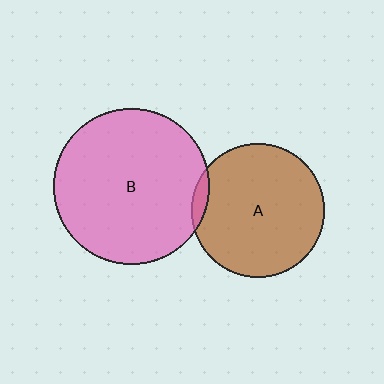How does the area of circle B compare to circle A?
Approximately 1.4 times.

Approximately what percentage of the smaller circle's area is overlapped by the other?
Approximately 5%.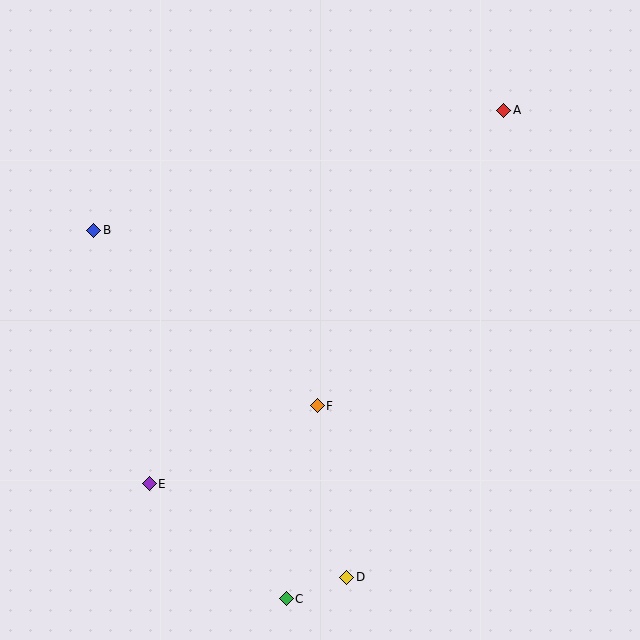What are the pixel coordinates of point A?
Point A is at (504, 110).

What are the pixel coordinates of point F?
Point F is at (317, 406).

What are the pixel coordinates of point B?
Point B is at (94, 230).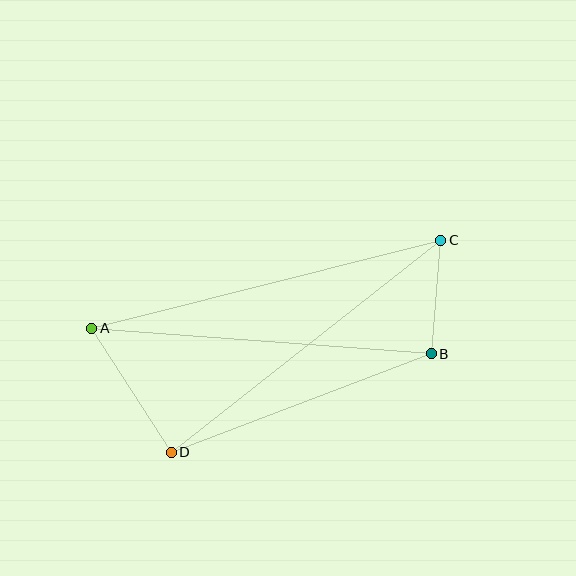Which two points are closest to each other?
Points B and C are closest to each other.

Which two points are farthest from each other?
Points A and C are farthest from each other.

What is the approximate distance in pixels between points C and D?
The distance between C and D is approximately 343 pixels.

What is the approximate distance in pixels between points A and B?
The distance between A and B is approximately 341 pixels.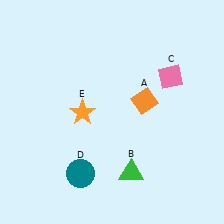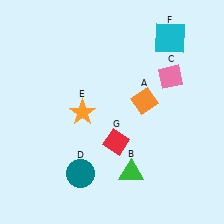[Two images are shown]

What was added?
A cyan square (F), a red diamond (G) were added in Image 2.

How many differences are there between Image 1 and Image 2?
There are 2 differences between the two images.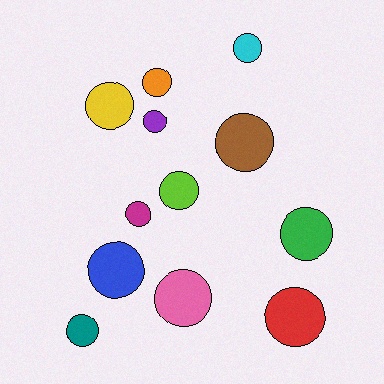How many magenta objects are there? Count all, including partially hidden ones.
There is 1 magenta object.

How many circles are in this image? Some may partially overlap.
There are 12 circles.